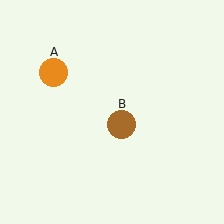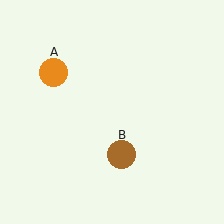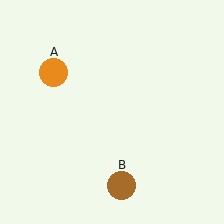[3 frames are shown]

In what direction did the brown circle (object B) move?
The brown circle (object B) moved down.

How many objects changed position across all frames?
1 object changed position: brown circle (object B).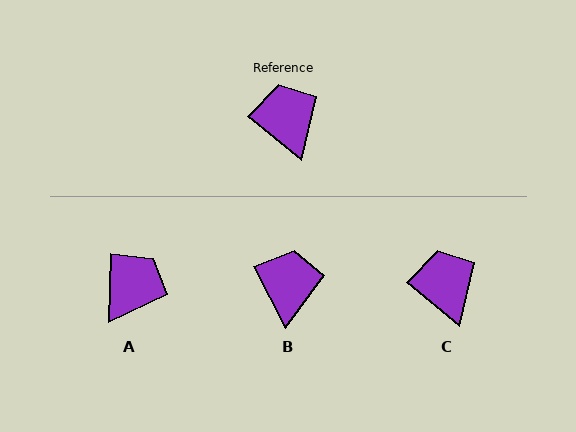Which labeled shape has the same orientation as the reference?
C.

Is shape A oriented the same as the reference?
No, it is off by about 52 degrees.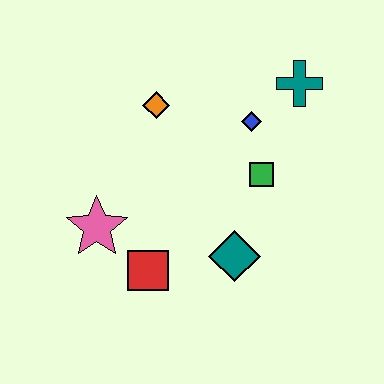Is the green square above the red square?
Yes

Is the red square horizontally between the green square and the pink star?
Yes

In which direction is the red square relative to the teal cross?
The red square is below the teal cross.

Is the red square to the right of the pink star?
Yes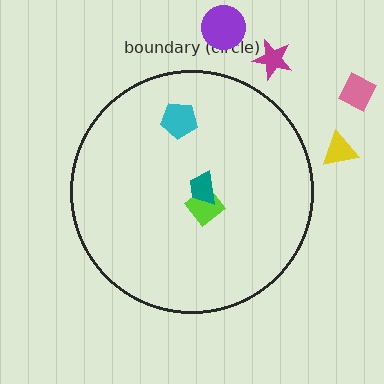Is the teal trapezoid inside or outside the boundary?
Inside.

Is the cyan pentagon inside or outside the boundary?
Inside.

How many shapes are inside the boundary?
3 inside, 4 outside.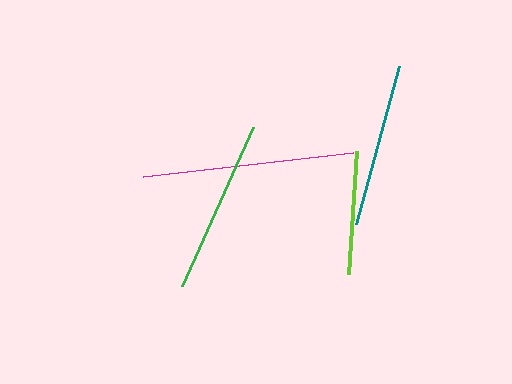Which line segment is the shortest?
The lime line is the shortest at approximately 123 pixels.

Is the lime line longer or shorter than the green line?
The green line is longer than the lime line.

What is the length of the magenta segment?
The magenta segment is approximately 212 pixels long.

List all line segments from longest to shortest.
From longest to shortest: magenta, green, teal, lime.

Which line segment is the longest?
The magenta line is the longest at approximately 212 pixels.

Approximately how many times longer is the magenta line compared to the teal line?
The magenta line is approximately 1.3 times the length of the teal line.